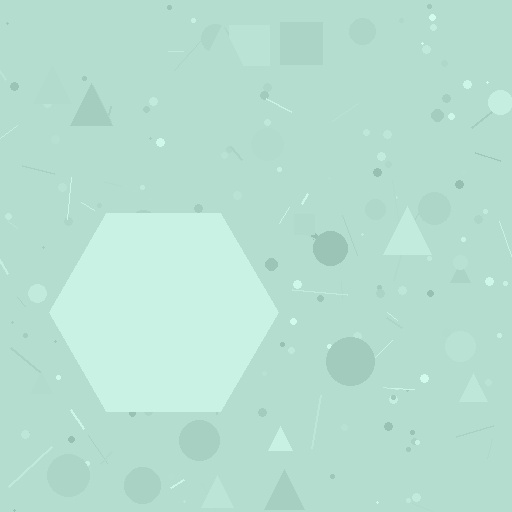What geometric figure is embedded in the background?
A hexagon is embedded in the background.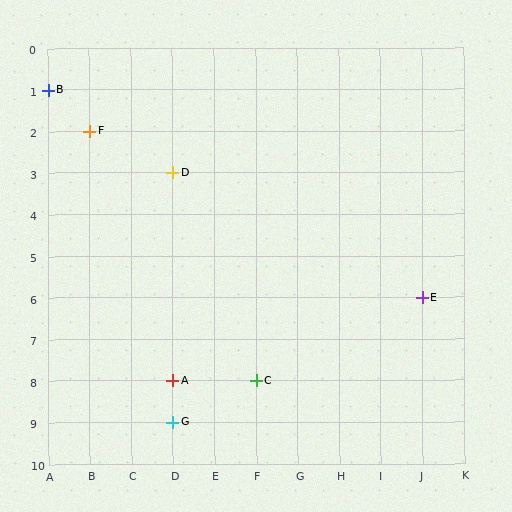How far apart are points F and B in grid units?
Points F and B are 1 column and 1 row apart (about 1.4 grid units diagonally).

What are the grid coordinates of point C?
Point C is at grid coordinates (F, 8).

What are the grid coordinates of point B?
Point B is at grid coordinates (A, 1).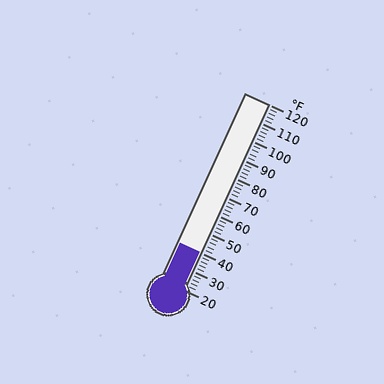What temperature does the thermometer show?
The thermometer shows approximately 40°F.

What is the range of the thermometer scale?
The thermometer scale ranges from 20°F to 120°F.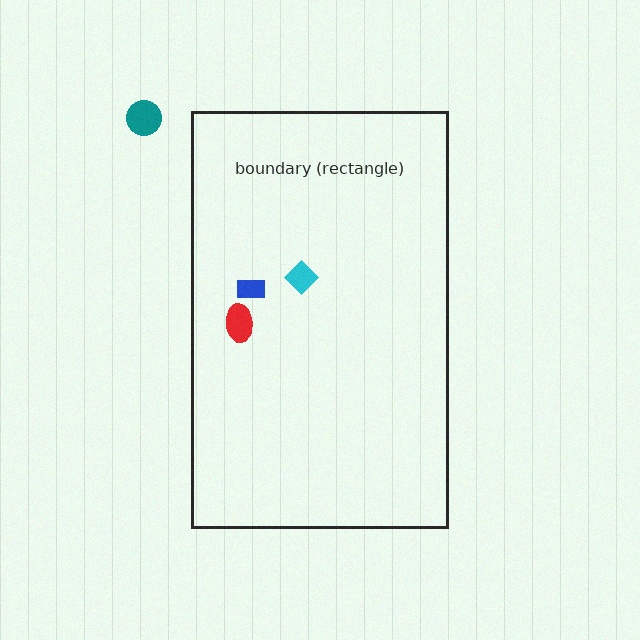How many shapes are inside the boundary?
3 inside, 1 outside.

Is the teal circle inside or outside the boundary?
Outside.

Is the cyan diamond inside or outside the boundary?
Inside.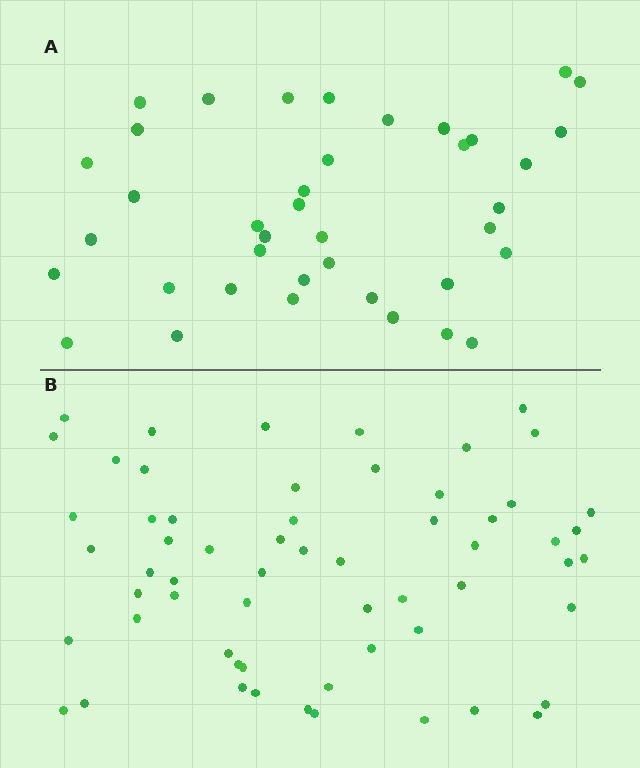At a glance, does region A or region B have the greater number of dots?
Region B (the bottom region) has more dots.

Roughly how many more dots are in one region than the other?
Region B has approximately 20 more dots than region A.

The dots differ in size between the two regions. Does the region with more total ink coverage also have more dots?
No. Region A has more total ink coverage because its dots are larger, but region B actually contains more individual dots. Total area can be misleading — the number of items is what matters here.